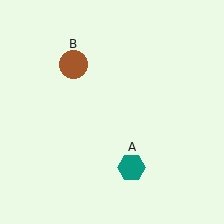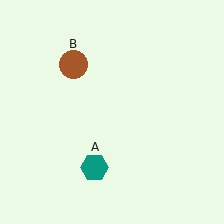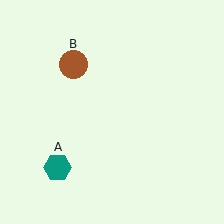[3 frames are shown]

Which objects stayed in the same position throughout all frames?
Brown circle (object B) remained stationary.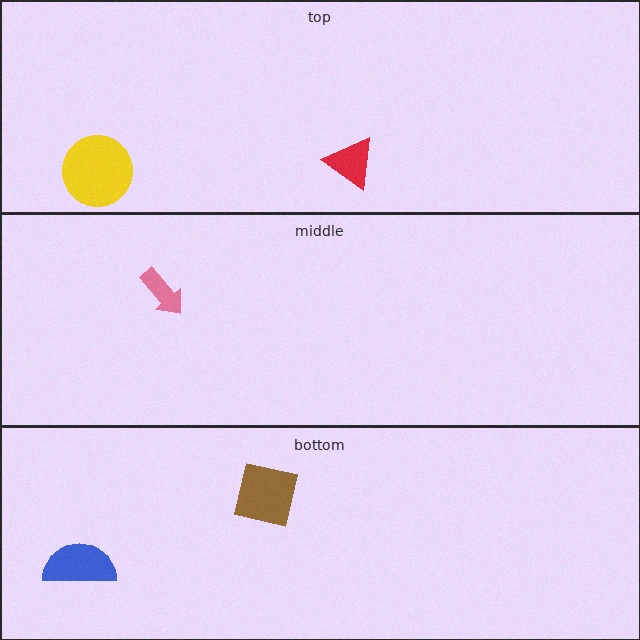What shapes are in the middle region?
The pink arrow.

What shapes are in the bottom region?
The blue semicircle, the brown square.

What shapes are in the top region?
The red triangle, the yellow circle.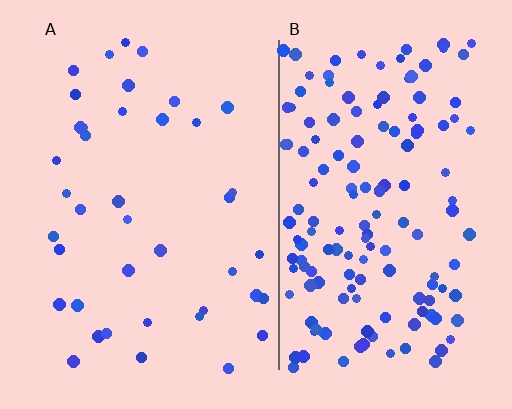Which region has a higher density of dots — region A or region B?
B (the right).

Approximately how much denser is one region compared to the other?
Approximately 3.7× — region B over region A.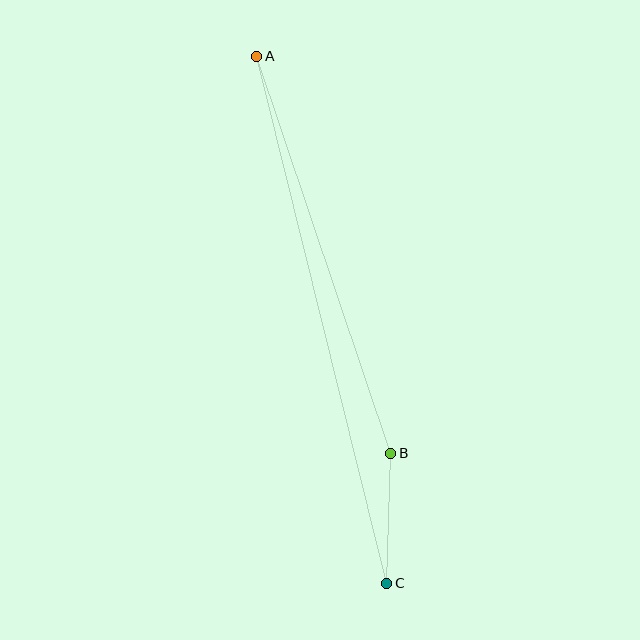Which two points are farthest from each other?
Points A and C are farthest from each other.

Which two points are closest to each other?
Points B and C are closest to each other.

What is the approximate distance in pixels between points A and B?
The distance between A and B is approximately 419 pixels.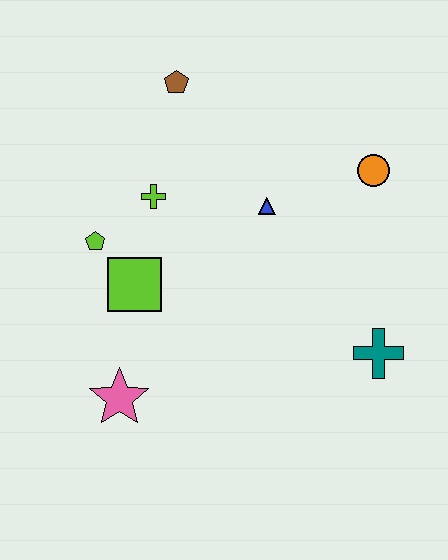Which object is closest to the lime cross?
The lime pentagon is closest to the lime cross.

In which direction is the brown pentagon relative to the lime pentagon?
The brown pentagon is above the lime pentagon.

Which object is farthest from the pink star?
The orange circle is farthest from the pink star.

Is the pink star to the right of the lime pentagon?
Yes